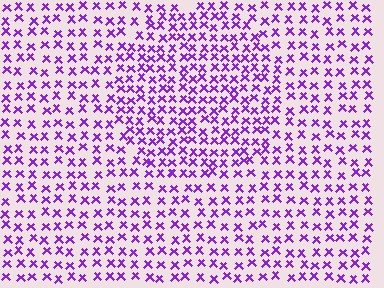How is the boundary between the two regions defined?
The boundary is defined by a change in element density (approximately 1.5x ratio). All elements are the same color, size, and shape.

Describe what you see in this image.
The image contains small purple elements arranged at two different densities. A circle-shaped region is visible where the elements are more densely packed than the surrounding area.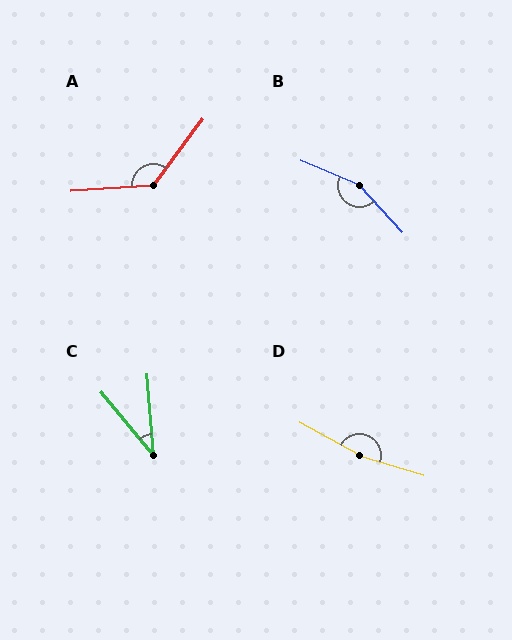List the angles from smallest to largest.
C (35°), A (131°), B (155°), D (168°).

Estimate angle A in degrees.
Approximately 131 degrees.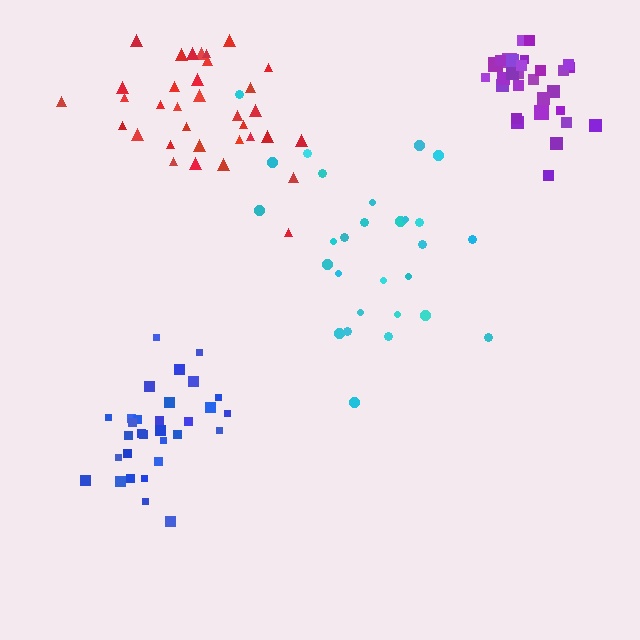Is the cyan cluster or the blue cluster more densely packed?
Blue.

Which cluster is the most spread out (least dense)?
Cyan.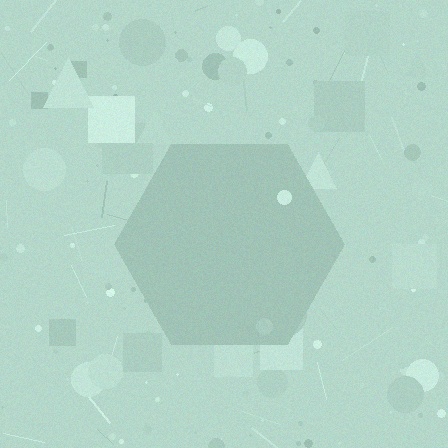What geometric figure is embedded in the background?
A hexagon is embedded in the background.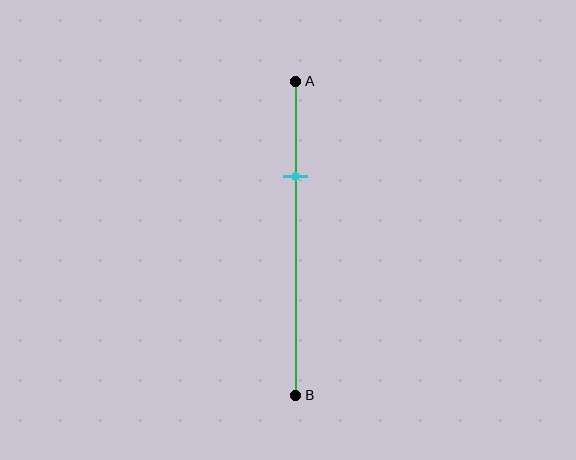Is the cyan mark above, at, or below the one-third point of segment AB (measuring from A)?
The cyan mark is approximately at the one-third point of segment AB.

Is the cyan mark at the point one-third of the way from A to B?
Yes, the mark is approximately at the one-third point.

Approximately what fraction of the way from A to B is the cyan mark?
The cyan mark is approximately 30% of the way from A to B.